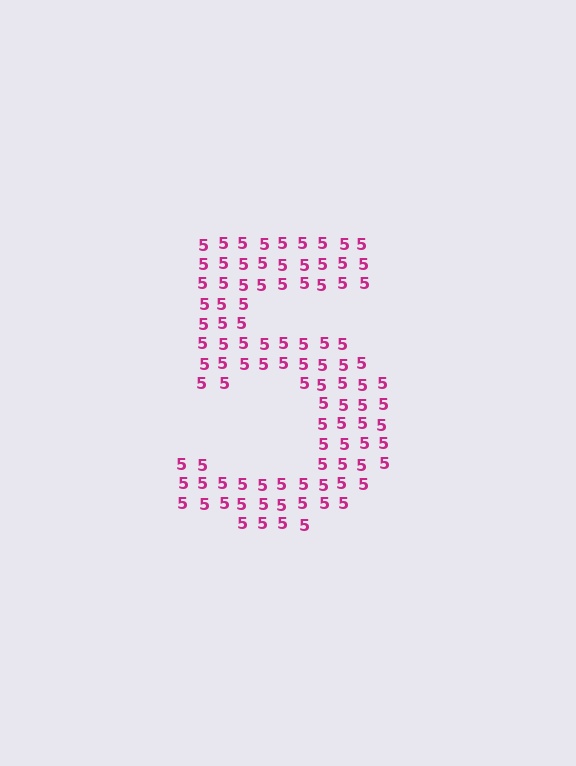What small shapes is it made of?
It is made of small digit 5's.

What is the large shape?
The large shape is the digit 5.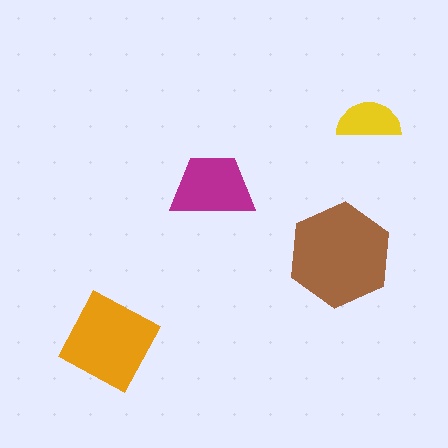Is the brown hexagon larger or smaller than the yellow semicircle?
Larger.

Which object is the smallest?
The yellow semicircle.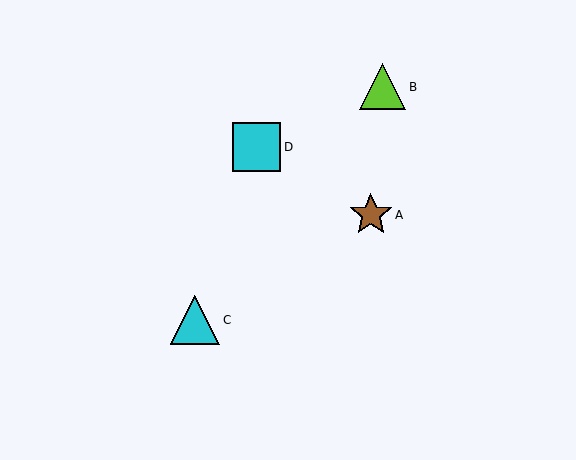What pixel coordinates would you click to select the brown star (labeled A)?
Click at (371, 215) to select the brown star A.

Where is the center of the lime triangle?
The center of the lime triangle is at (383, 87).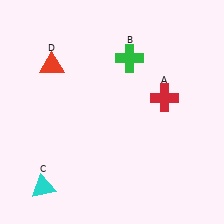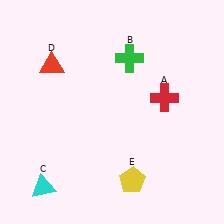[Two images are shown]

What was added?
A yellow pentagon (E) was added in Image 2.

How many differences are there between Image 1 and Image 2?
There is 1 difference between the two images.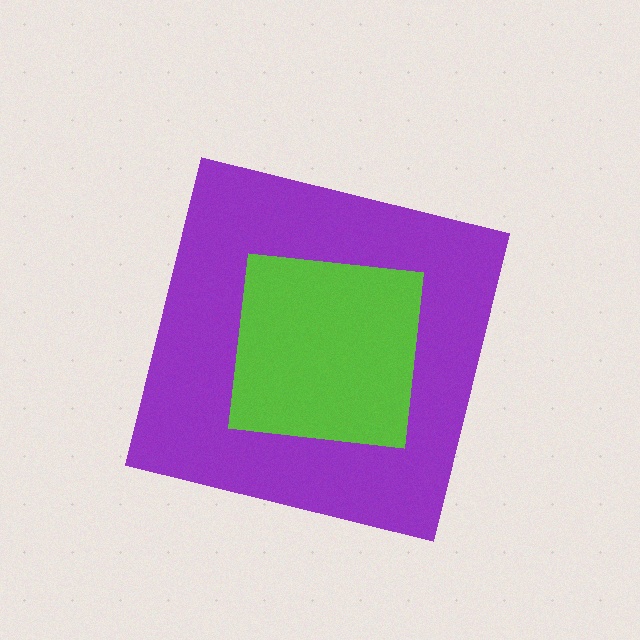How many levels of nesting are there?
2.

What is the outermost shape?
The purple square.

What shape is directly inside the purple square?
The lime square.